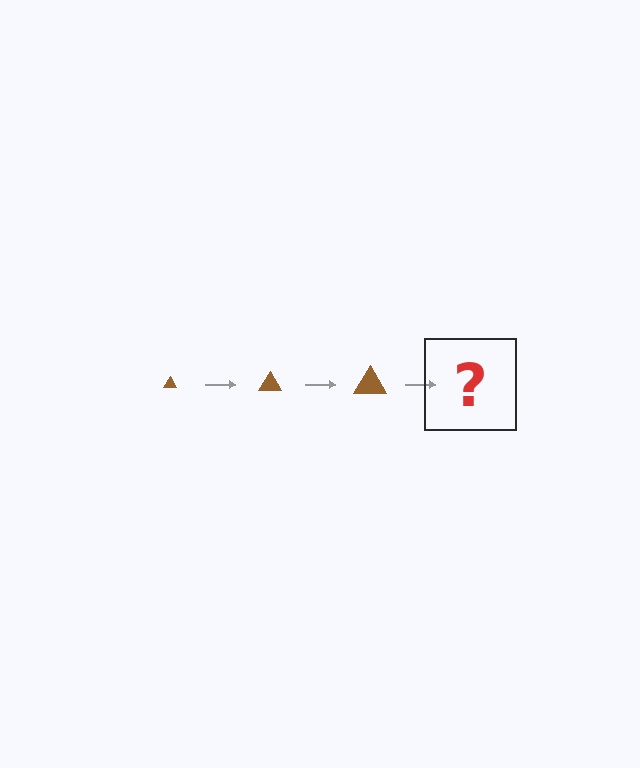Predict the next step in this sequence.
The next step is a brown triangle, larger than the previous one.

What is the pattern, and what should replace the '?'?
The pattern is that the triangle gets progressively larger each step. The '?' should be a brown triangle, larger than the previous one.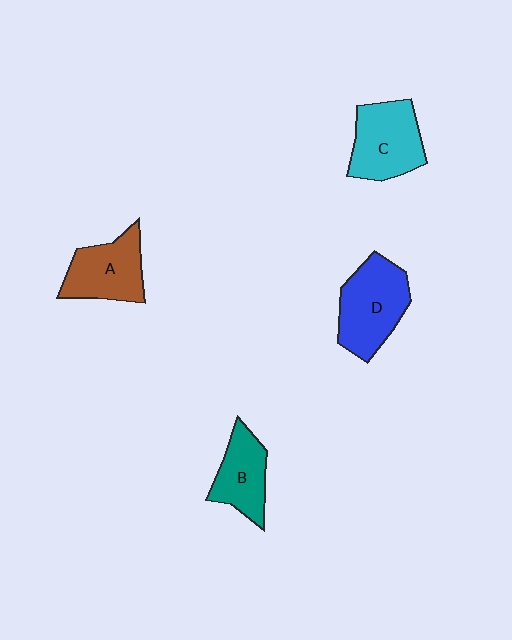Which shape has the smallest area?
Shape B (teal).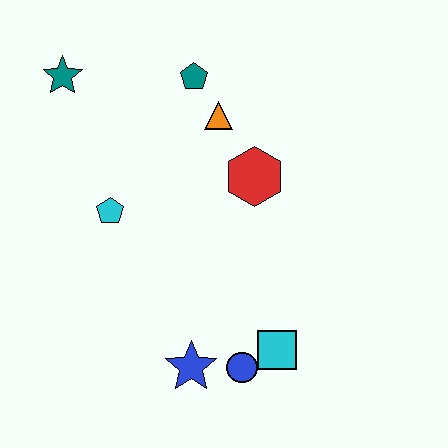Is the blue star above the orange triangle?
No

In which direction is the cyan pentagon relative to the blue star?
The cyan pentagon is above the blue star.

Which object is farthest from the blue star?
The teal star is farthest from the blue star.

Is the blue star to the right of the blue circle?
No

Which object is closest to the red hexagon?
The orange triangle is closest to the red hexagon.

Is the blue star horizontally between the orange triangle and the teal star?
Yes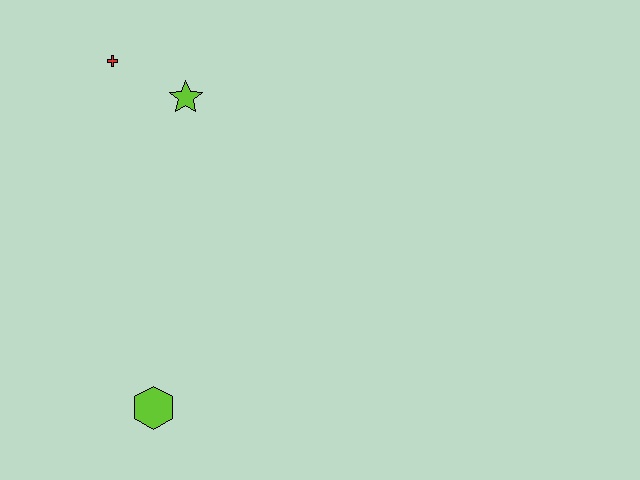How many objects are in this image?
There are 3 objects.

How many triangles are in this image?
There are no triangles.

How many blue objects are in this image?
There are no blue objects.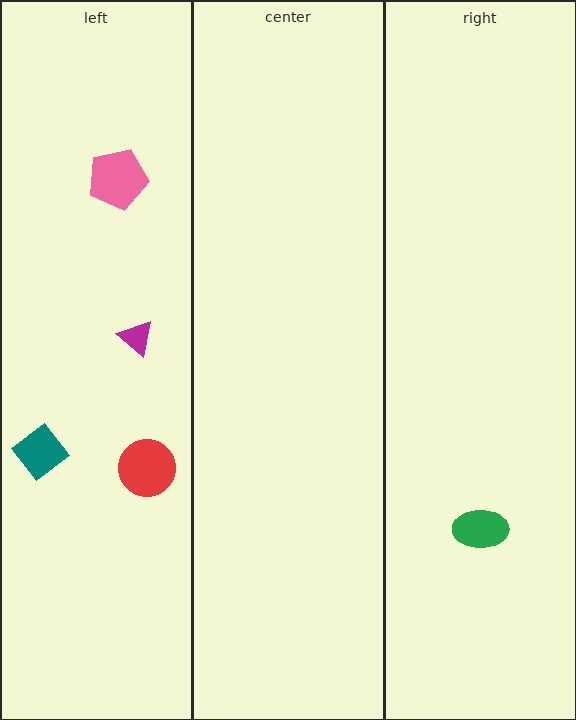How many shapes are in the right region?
1.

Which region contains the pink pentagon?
The left region.